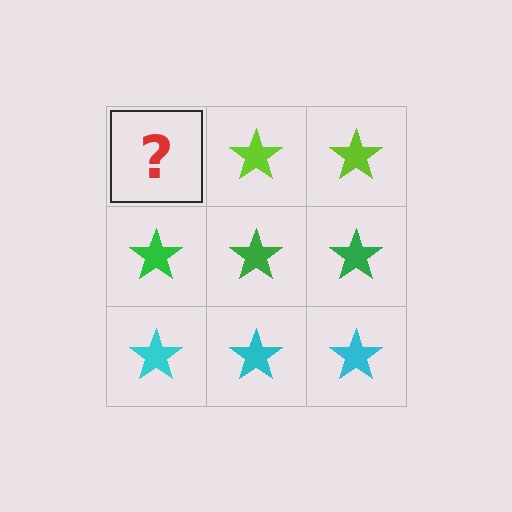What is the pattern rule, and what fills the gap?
The rule is that each row has a consistent color. The gap should be filled with a lime star.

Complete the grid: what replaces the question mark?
The question mark should be replaced with a lime star.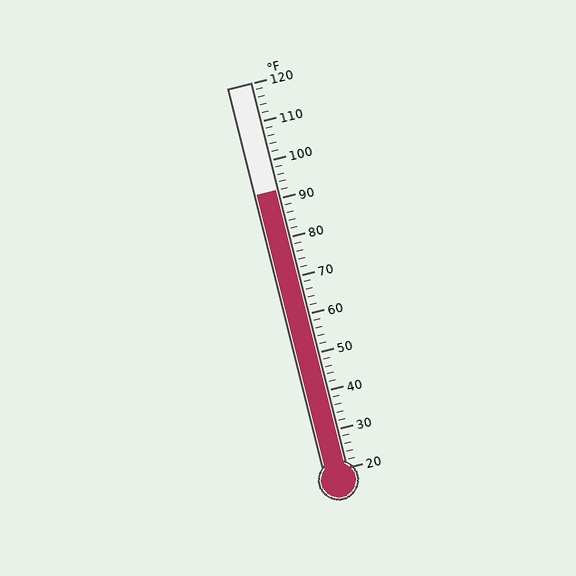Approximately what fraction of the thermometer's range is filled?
The thermometer is filled to approximately 70% of its range.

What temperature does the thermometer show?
The thermometer shows approximately 92°F.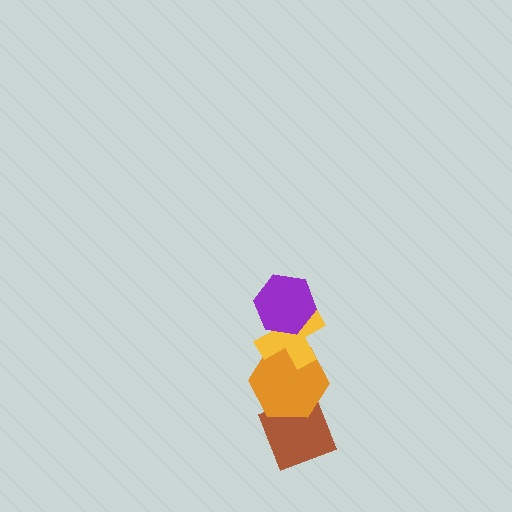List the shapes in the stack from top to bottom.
From top to bottom: the purple hexagon, the yellow cross, the orange hexagon, the brown diamond.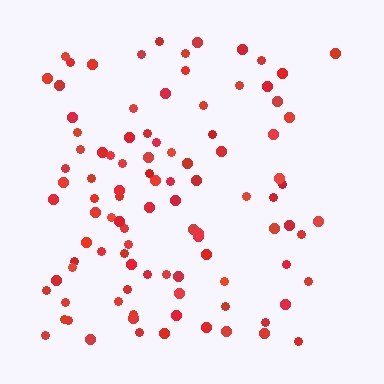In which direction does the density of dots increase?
From right to left, with the left side densest.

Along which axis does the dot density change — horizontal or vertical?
Horizontal.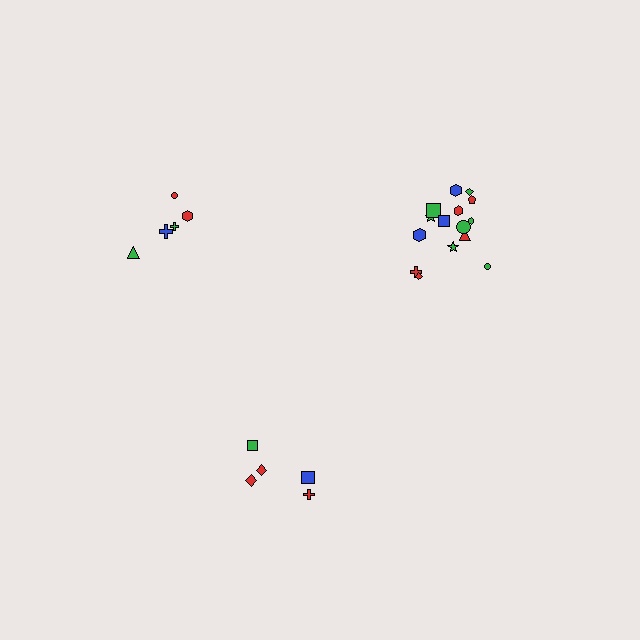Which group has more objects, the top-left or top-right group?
The top-right group.